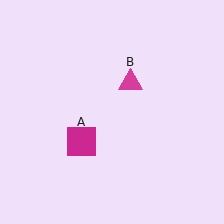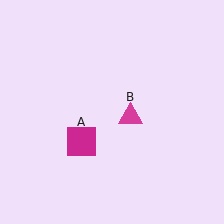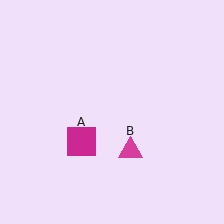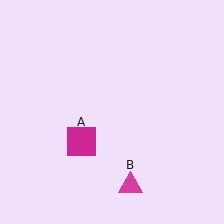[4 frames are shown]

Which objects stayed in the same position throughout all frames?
Magenta square (object A) remained stationary.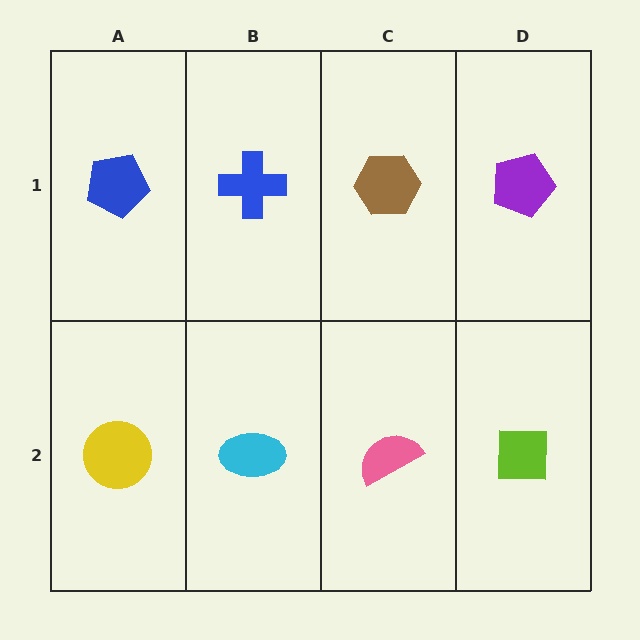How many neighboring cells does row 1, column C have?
3.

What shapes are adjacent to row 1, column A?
A yellow circle (row 2, column A), a blue cross (row 1, column B).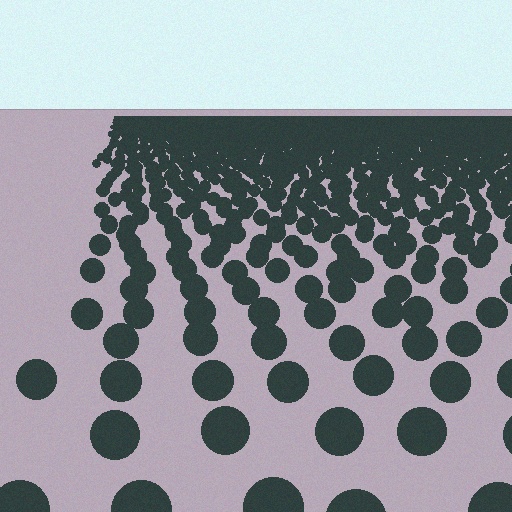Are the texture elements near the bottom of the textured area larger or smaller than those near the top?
Larger. Near the bottom, elements are closer to the viewer and appear at a bigger on-screen size.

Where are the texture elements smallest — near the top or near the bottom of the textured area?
Near the top.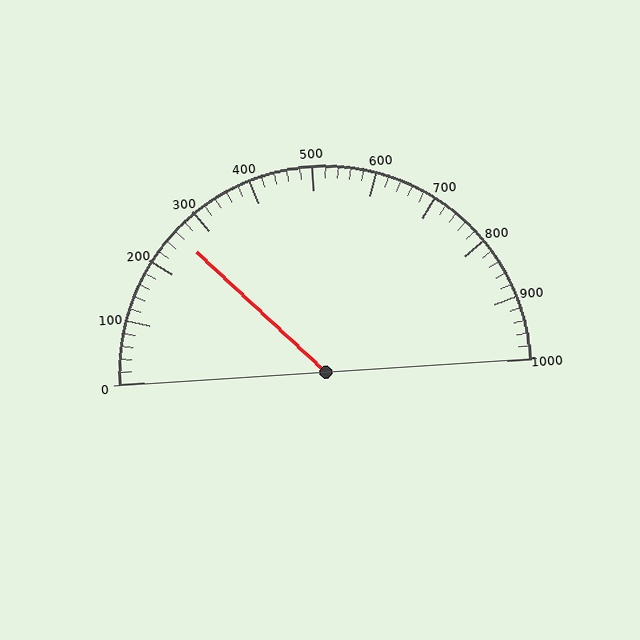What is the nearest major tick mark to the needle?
The nearest major tick mark is 300.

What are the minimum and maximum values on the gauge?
The gauge ranges from 0 to 1000.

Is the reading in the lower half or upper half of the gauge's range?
The reading is in the lower half of the range (0 to 1000).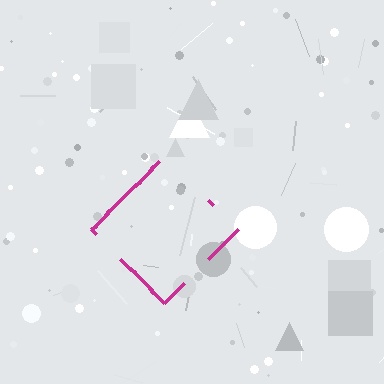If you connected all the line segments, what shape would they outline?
They would outline a diamond.